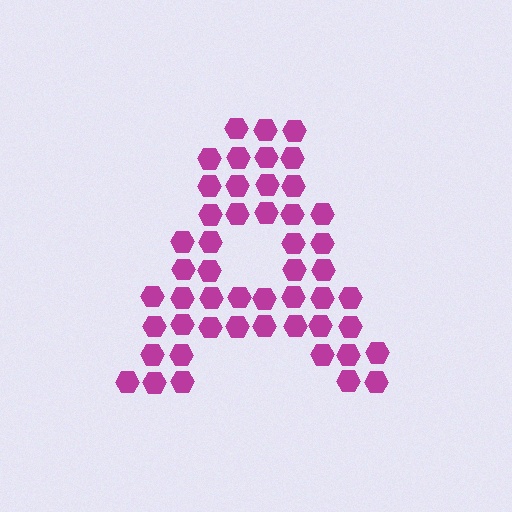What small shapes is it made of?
It is made of small hexagons.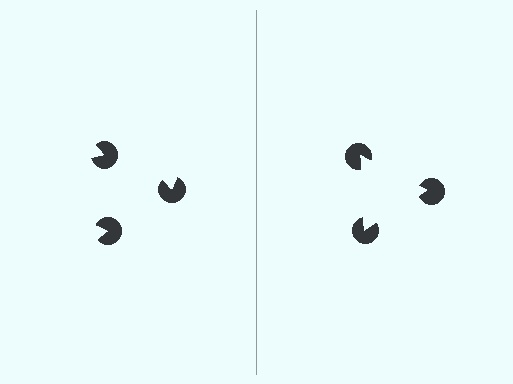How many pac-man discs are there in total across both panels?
6 — 3 on each side.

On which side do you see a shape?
An illusory triangle appears on the right side. On the left side the wedge cuts are rotated, so no coherent shape forms.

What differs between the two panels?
The pac-man discs are positioned identically on both sides; only the wedge orientations differ. On the right they align to a triangle; on the left they are misaligned.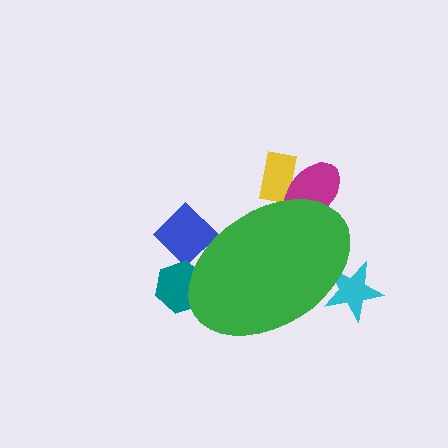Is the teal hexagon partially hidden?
Yes, the teal hexagon is partially hidden behind the green ellipse.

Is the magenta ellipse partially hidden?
Yes, the magenta ellipse is partially hidden behind the green ellipse.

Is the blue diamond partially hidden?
Yes, the blue diamond is partially hidden behind the green ellipse.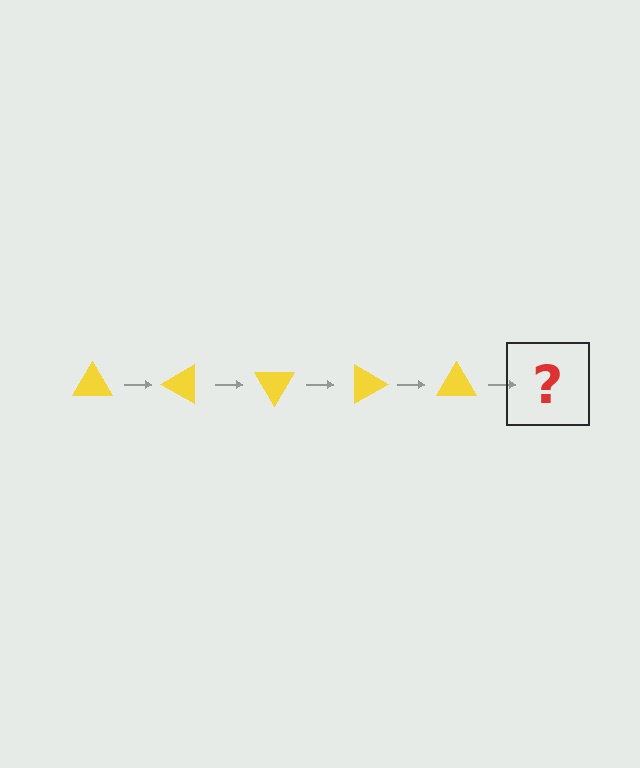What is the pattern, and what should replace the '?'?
The pattern is that the triangle rotates 30 degrees each step. The '?' should be a yellow triangle rotated 150 degrees.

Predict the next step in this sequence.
The next step is a yellow triangle rotated 150 degrees.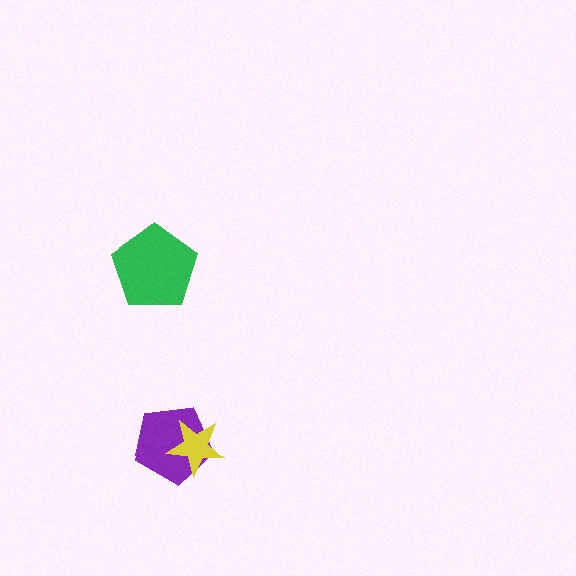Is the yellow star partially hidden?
No, no other shape covers it.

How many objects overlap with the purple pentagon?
1 object overlaps with the purple pentagon.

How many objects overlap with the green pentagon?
0 objects overlap with the green pentagon.